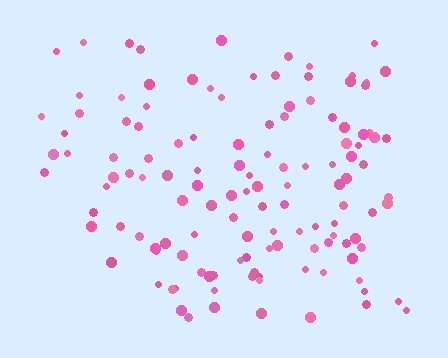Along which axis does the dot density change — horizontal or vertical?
Horizontal.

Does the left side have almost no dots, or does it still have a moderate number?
Still a moderate number, just noticeably fewer than the right.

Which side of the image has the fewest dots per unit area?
The left.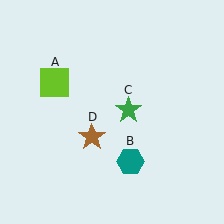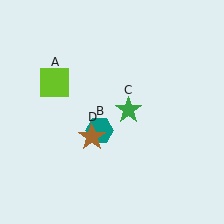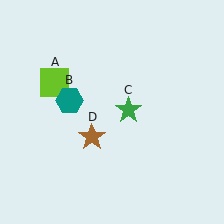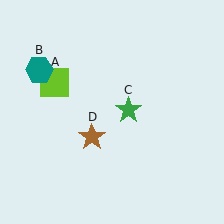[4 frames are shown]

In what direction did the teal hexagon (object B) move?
The teal hexagon (object B) moved up and to the left.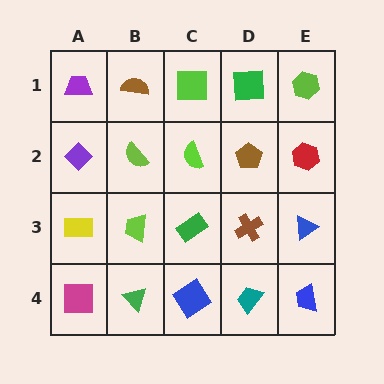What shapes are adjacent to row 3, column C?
A lime semicircle (row 2, column C), a blue diamond (row 4, column C), a lime trapezoid (row 3, column B), a brown cross (row 3, column D).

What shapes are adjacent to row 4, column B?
A lime trapezoid (row 3, column B), a magenta square (row 4, column A), a blue diamond (row 4, column C).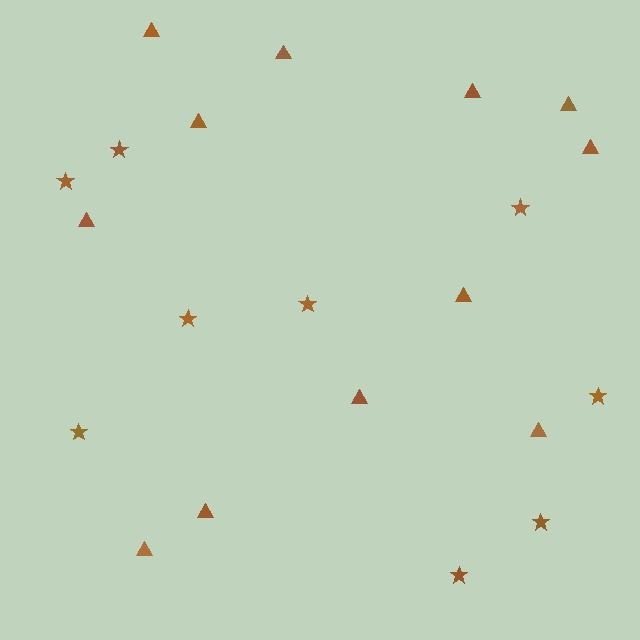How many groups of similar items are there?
There are 2 groups: one group of stars (9) and one group of triangles (12).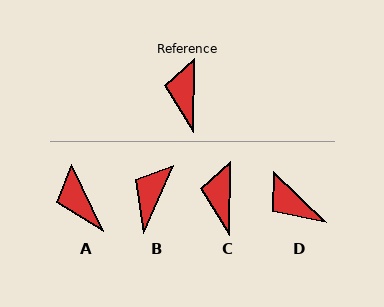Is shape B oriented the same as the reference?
No, it is off by about 23 degrees.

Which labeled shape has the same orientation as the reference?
C.